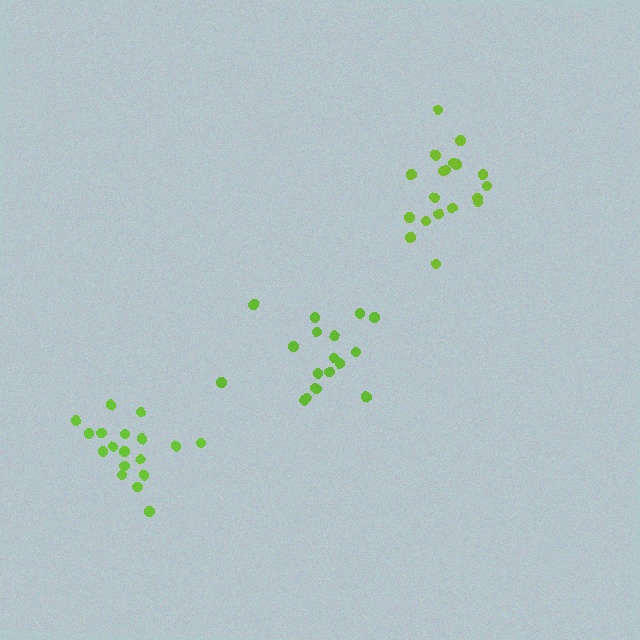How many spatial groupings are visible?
There are 3 spatial groupings.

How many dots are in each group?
Group 1: 18 dots, Group 2: 19 dots, Group 3: 18 dots (55 total).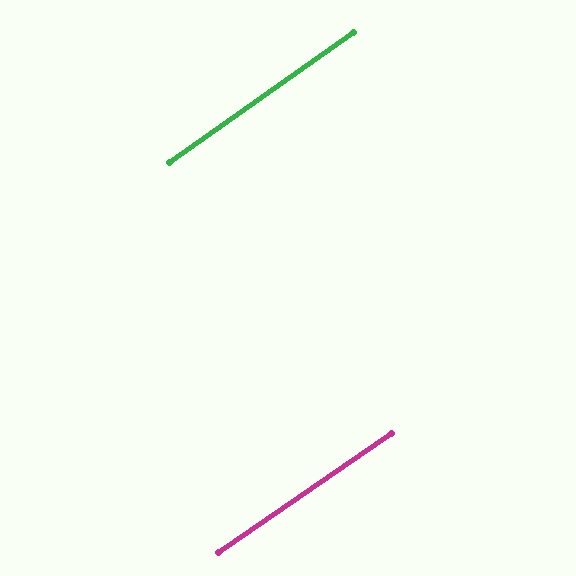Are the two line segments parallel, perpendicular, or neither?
Parallel — their directions differ by only 0.7°.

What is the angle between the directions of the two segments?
Approximately 1 degree.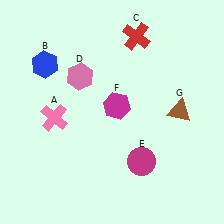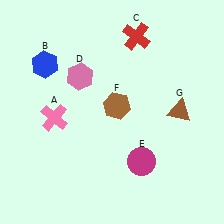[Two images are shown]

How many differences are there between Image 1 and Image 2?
There is 1 difference between the two images.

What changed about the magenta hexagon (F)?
In Image 1, F is magenta. In Image 2, it changed to brown.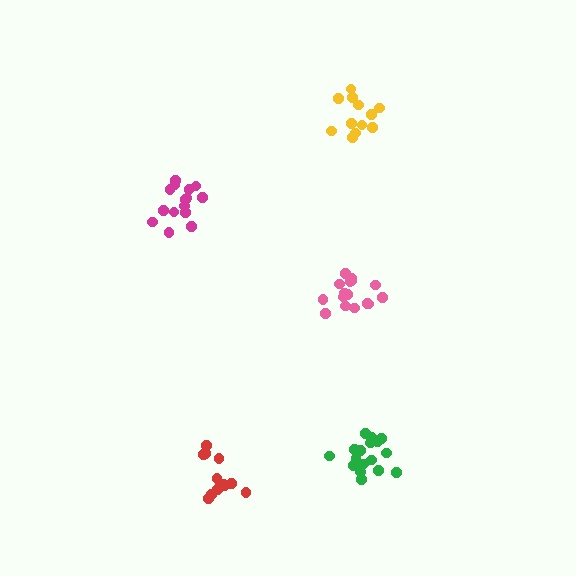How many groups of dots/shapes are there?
There are 5 groups.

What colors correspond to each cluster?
The clusters are colored: pink, yellow, magenta, red, green.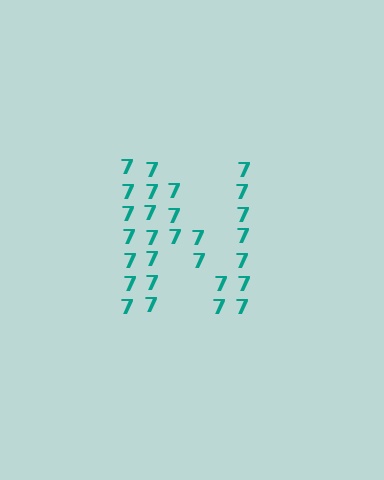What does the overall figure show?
The overall figure shows the letter N.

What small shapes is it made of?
It is made of small digit 7's.